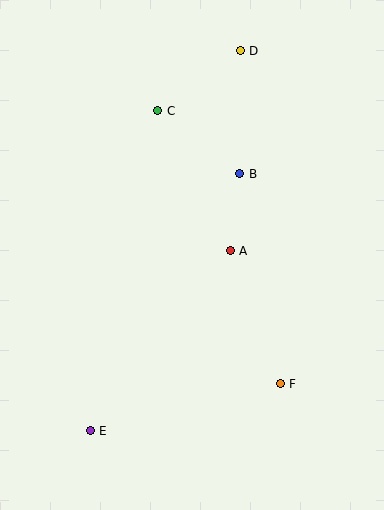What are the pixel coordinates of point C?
Point C is at (158, 111).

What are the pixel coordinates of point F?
Point F is at (280, 384).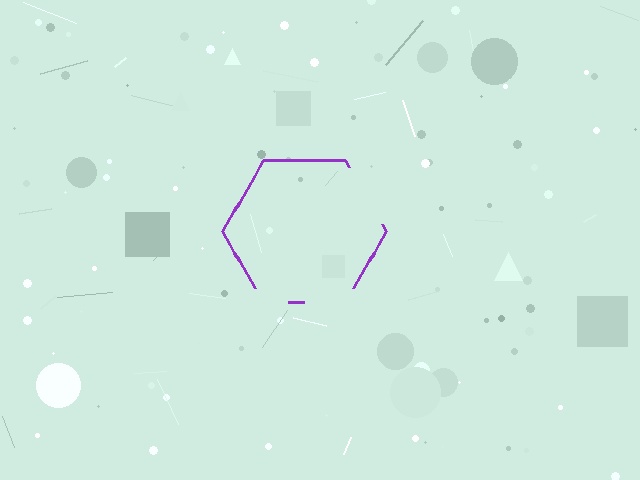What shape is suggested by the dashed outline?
The dashed outline suggests a hexagon.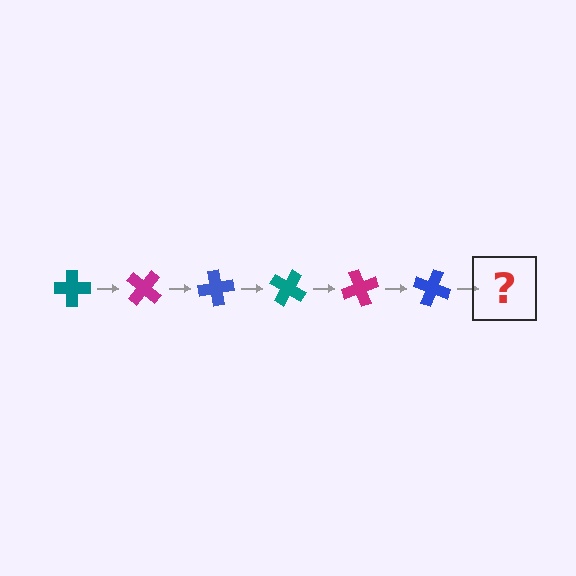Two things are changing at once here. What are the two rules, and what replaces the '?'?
The two rules are that it rotates 40 degrees each step and the color cycles through teal, magenta, and blue. The '?' should be a teal cross, rotated 240 degrees from the start.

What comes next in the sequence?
The next element should be a teal cross, rotated 240 degrees from the start.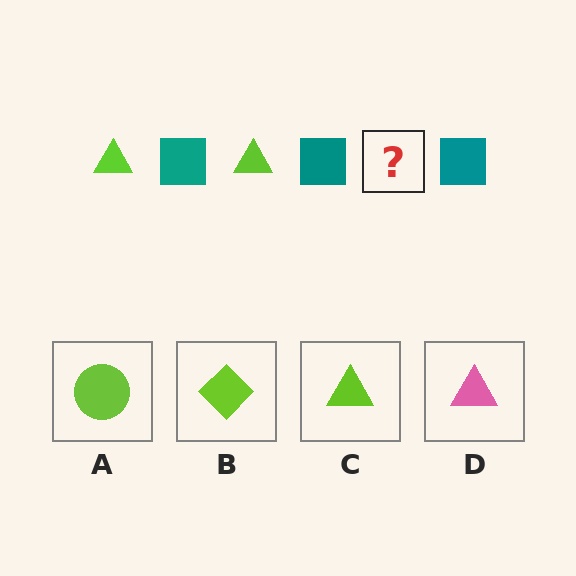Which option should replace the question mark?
Option C.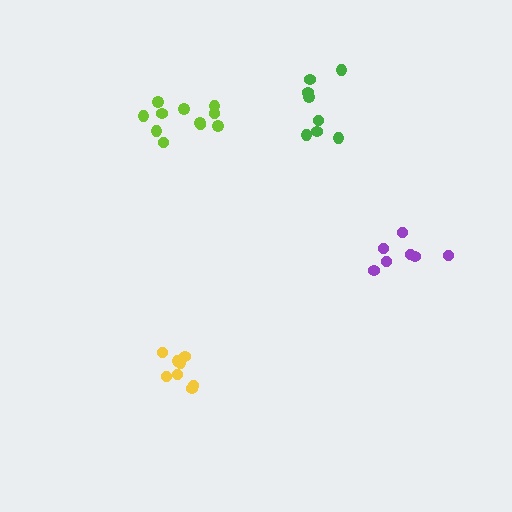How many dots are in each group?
Group 1: 7 dots, Group 2: 11 dots, Group 3: 8 dots, Group 4: 8 dots (34 total).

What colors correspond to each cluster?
The clusters are colored: purple, lime, green, yellow.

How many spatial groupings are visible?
There are 4 spatial groupings.